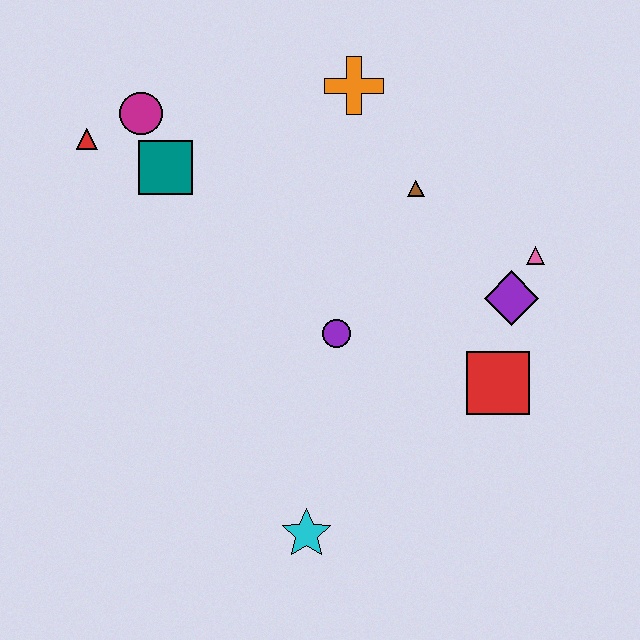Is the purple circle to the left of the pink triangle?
Yes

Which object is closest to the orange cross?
The brown triangle is closest to the orange cross.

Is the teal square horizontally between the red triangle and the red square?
Yes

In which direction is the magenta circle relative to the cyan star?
The magenta circle is above the cyan star.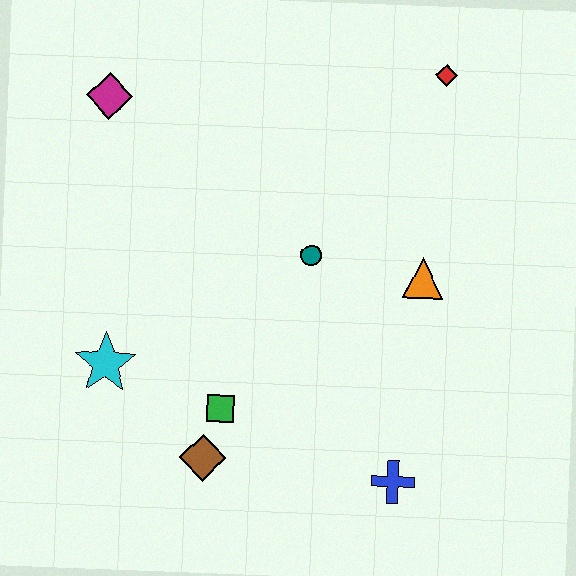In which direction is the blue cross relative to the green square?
The blue cross is to the right of the green square.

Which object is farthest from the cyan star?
The red diamond is farthest from the cyan star.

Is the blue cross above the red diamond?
No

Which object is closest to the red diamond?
The orange triangle is closest to the red diamond.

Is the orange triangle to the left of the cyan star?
No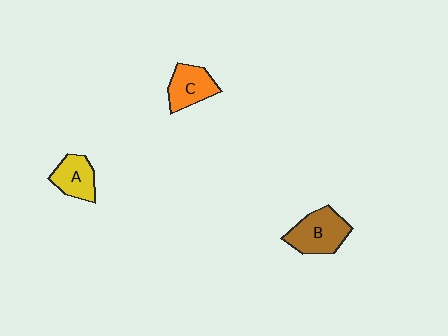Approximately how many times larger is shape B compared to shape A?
Approximately 1.4 times.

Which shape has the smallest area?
Shape A (yellow).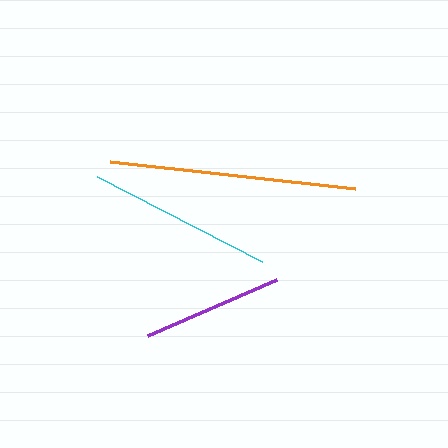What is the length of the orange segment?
The orange segment is approximately 246 pixels long.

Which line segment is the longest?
The orange line is the longest at approximately 246 pixels.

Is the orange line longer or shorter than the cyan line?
The orange line is longer than the cyan line.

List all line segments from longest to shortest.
From longest to shortest: orange, cyan, purple.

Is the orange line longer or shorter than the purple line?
The orange line is longer than the purple line.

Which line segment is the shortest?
The purple line is the shortest at approximately 141 pixels.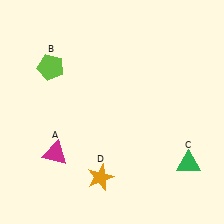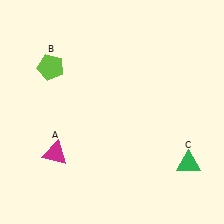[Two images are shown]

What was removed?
The orange star (D) was removed in Image 2.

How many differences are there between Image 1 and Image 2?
There is 1 difference between the two images.